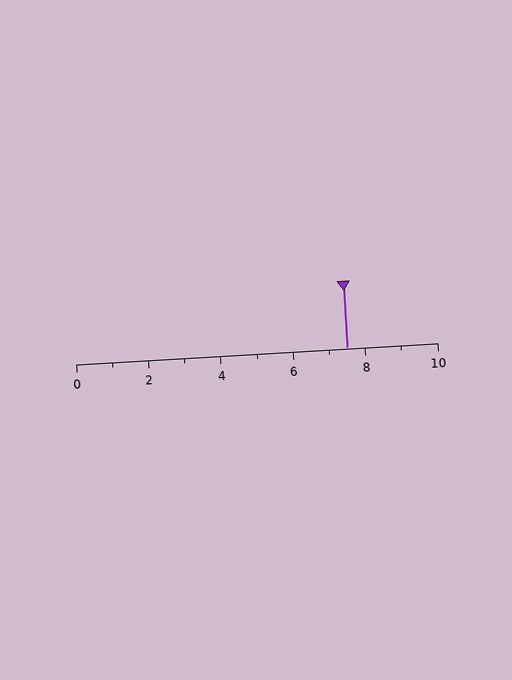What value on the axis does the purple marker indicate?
The marker indicates approximately 7.5.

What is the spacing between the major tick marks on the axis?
The major ticks are spaced 2 apart.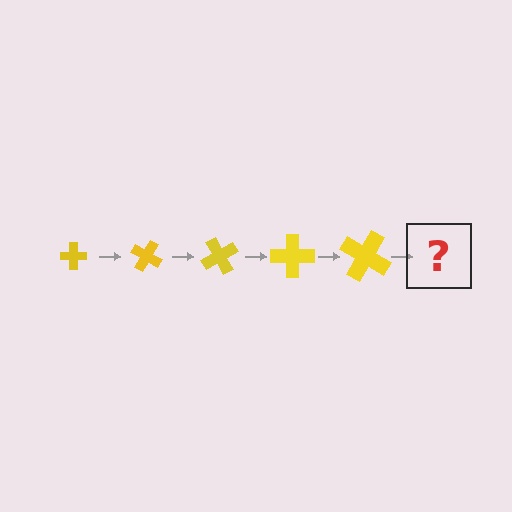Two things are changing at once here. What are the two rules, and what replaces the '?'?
The two rules are that the cross grows larger each step and it rotates 30 degrees each step. The '?' should be a cross, larger than the previous one and rotated 150 degrees from the start.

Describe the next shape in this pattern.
It should be a cross, larger than the previous one and rotated 150 degrees from the start.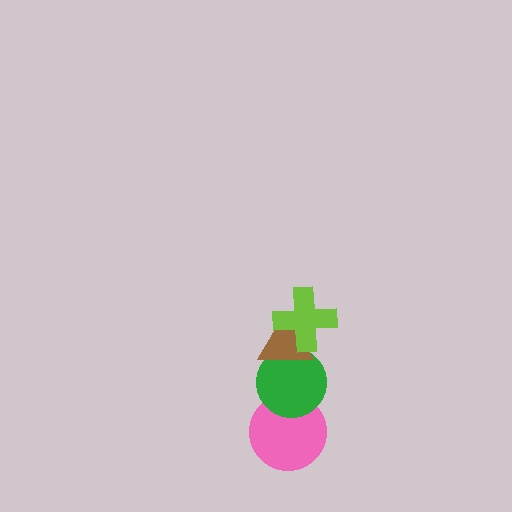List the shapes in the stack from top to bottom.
From top to bottom: the lime cross, the brown triangle, the green circle, the pink circle.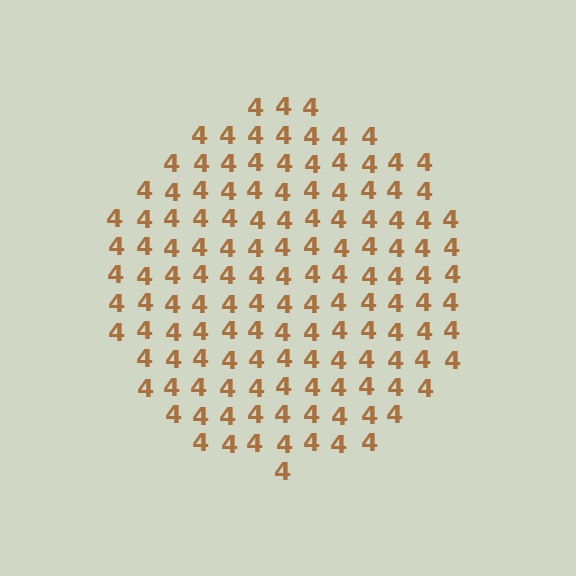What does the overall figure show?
The overall figure shows a circle.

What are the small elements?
The small elements are digit 4's.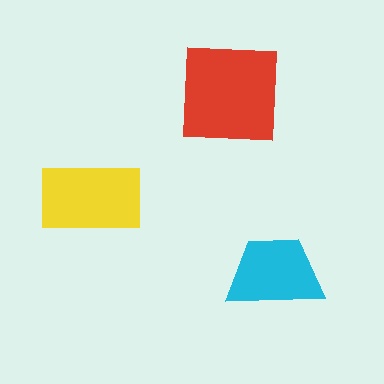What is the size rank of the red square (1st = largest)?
1st.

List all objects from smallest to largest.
The cyan trapezoid, the yellow rectangle, the red square.